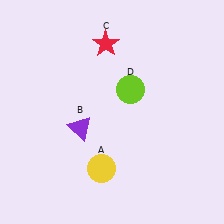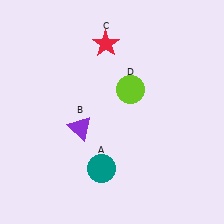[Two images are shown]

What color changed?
The circle (A) changed from yellow in Image 1 to teal in Image 2.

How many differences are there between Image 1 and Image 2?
There is 1 difference between the two images.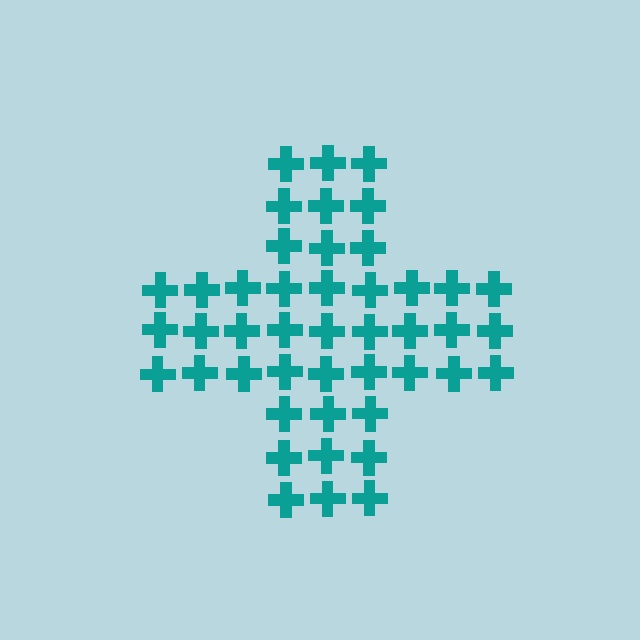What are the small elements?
The small elements are crosses.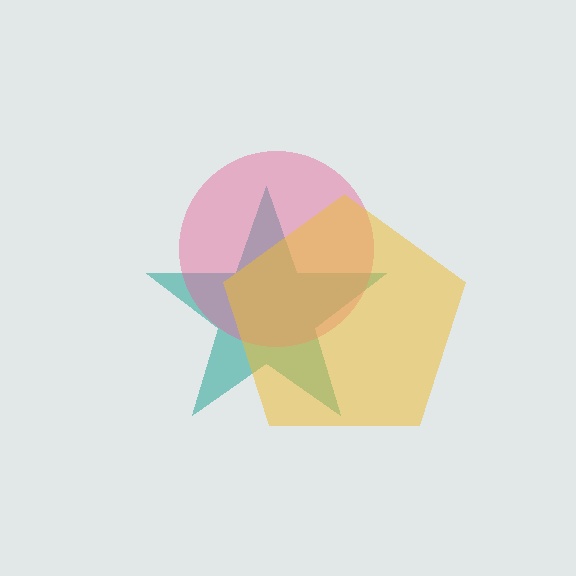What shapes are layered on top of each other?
The layered shapes are: a teal star, a pink circle, a yellow pentagon.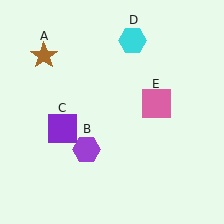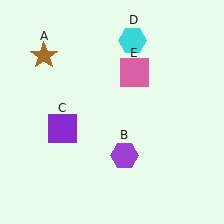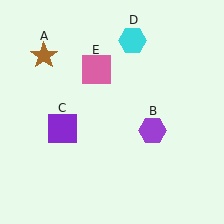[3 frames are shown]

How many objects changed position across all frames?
2 objects changed position: purple hexagon (object B), pink square (object E).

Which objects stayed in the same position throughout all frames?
Brown star (object A) and purple square (object C) and cyan hexagon (object D) remained stationary.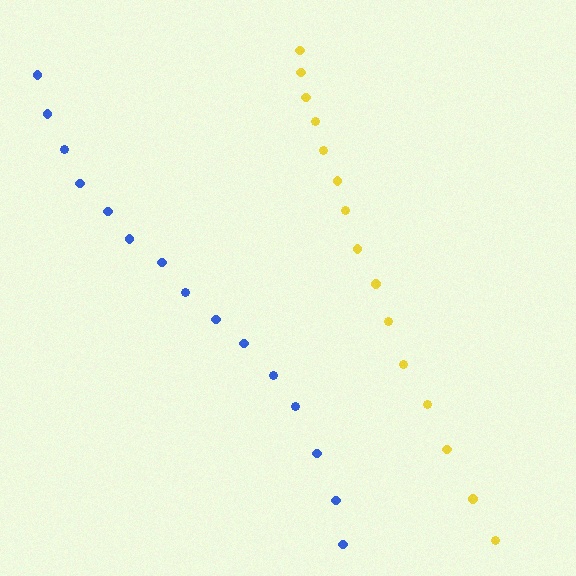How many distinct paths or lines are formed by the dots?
There are 2 distinct paths.